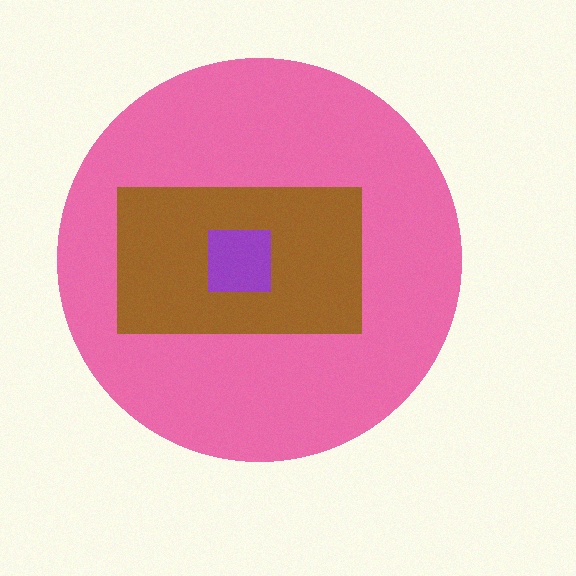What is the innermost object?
The purple square.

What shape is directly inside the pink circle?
The brown rectangle.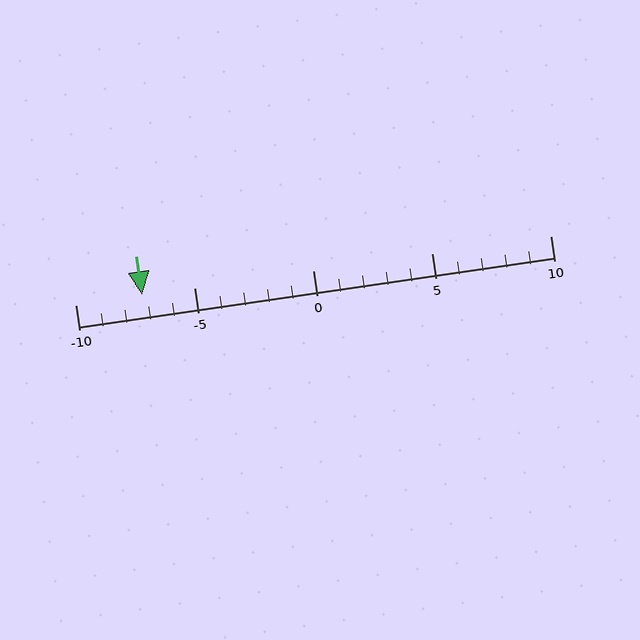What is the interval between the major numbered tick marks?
The major tick marks are spaced 5 units apart.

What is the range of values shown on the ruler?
The ruler shows values from -10 to 10.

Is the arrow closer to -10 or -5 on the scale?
The arrow is closer to -5.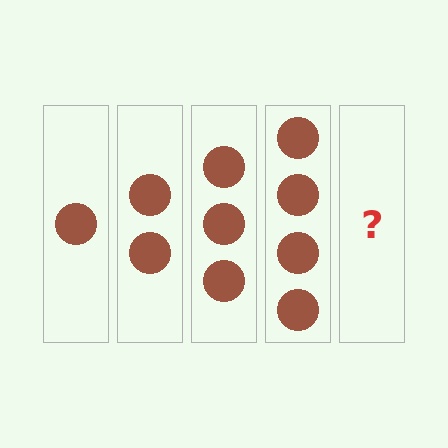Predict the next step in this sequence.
The next step is 5 circles.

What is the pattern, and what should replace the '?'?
The pattern is that each step adds one more circle. The '?' should be 5 circles.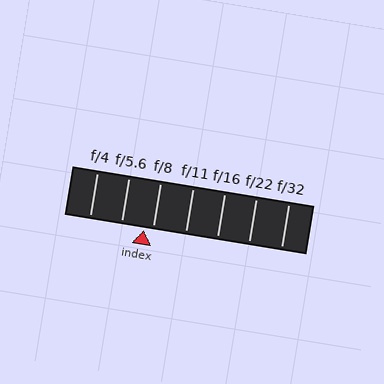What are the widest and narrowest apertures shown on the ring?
The widest aperture shown is f/4 and the narrowest is f/32.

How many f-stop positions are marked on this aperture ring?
There are 7 f-stop positions marked.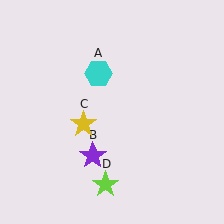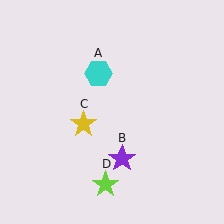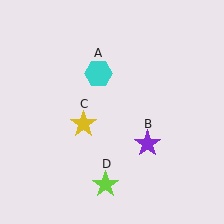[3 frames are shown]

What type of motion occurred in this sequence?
The purple star (object B) rotated counterclockwise around the center of the scene.